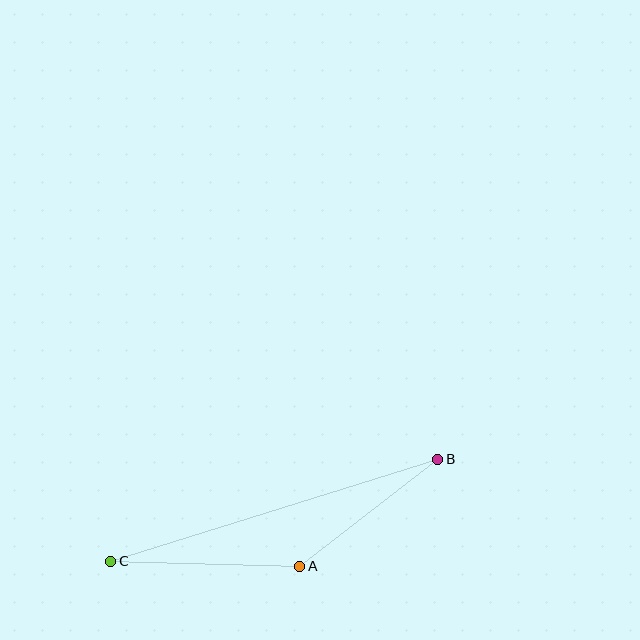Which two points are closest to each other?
Points A and B are closest to each other.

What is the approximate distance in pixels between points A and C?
The distance between A and C is approximately 189 pixels.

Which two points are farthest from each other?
Points B and C are farthest from each other.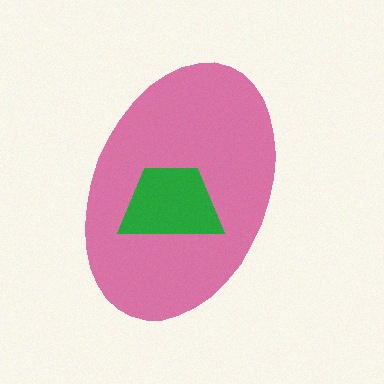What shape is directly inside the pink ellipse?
The green trapezoid.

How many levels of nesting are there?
2.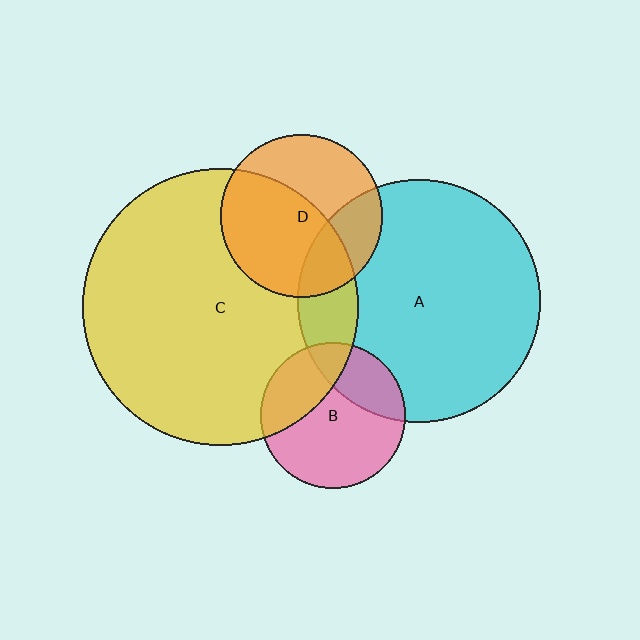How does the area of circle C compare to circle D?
Approximately 2.9 times.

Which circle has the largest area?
Circle C (yellow).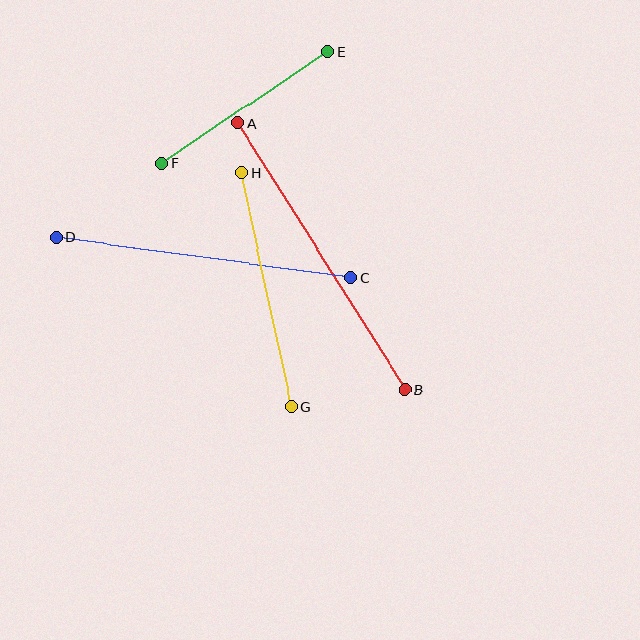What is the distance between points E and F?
The distance is approximately 199 pixels.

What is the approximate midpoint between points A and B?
The midpoint is at approximately (321, 256) pixels.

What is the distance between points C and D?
The distance is approximately 298 pixels.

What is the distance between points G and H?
The distance is approximately 239 pixels.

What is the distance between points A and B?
The distance is approximately 314 pixels.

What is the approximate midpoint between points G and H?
The midpoint is at approximately (267, 290) pixels.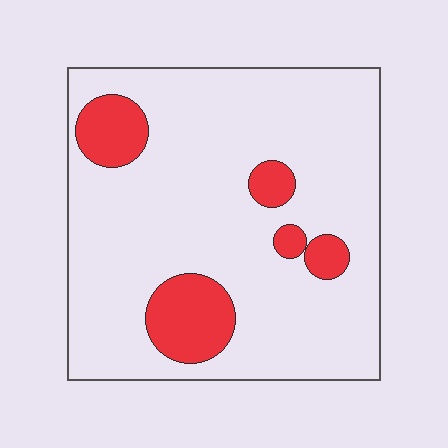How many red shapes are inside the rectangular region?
5.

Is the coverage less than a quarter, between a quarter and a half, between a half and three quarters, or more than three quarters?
Less than a quarter.